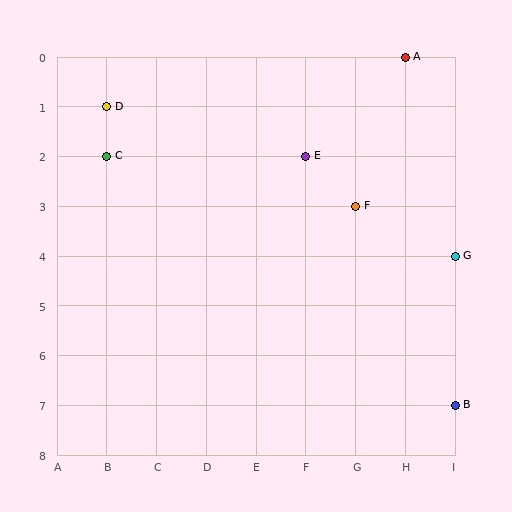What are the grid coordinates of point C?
Point C is at grid coordinates (B, 2).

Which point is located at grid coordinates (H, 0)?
Point A is at (H, 0).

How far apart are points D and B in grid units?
Points D and B are 7 columns and 6 rows apart (about 9.2 grid units diagonally).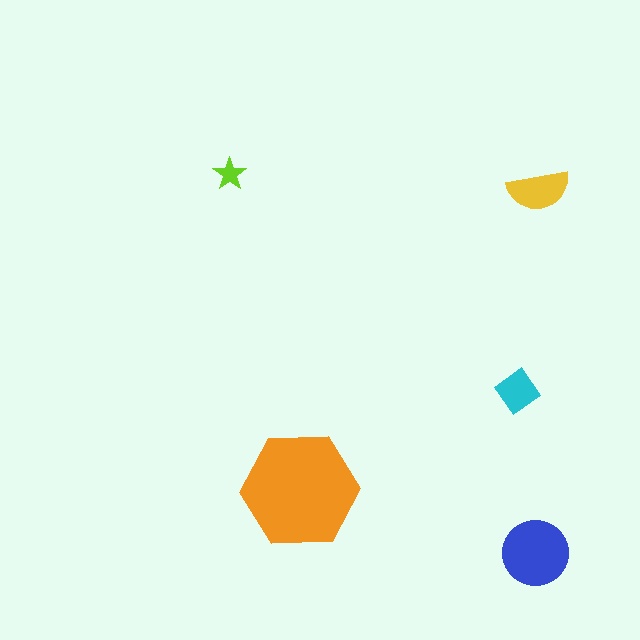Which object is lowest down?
The blue circle is bottommost.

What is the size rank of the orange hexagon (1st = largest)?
1st.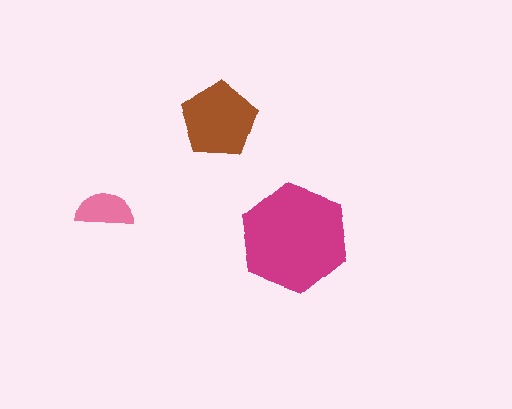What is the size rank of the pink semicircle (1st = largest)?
3rd.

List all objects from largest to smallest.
The magenta hexagon, the brown pentagon, the pink semicircle.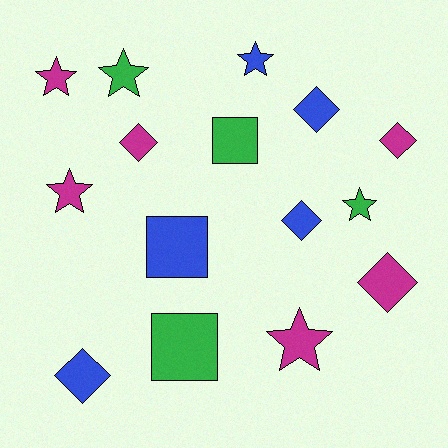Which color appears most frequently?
Magenta, with 6 objects.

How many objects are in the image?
There are 15 objects.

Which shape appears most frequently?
Star, with 6 objects.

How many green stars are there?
There are 2 green stars.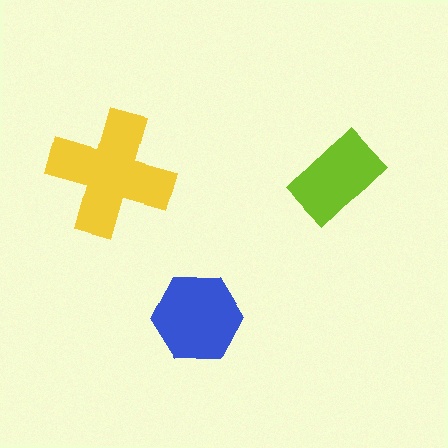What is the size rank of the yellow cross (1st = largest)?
1st.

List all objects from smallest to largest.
The lime rectangle, the blue hexagon, the yellow cross.